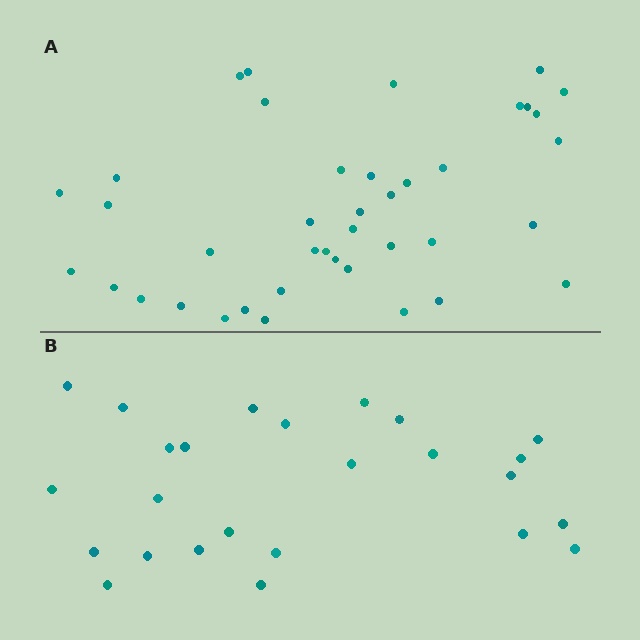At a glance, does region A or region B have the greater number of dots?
Region A (the top region) has more dots.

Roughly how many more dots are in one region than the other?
Region A has approximately 15 more dots than region B.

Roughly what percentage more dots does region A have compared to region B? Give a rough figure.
About 60% more.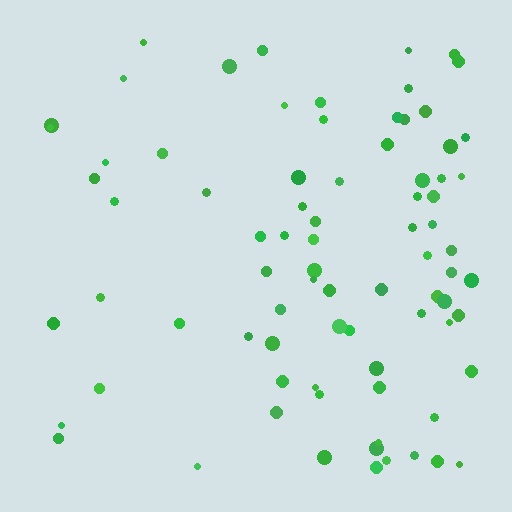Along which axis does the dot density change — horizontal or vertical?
Horizontal.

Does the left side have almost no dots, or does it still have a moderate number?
Still a moderate number, just noticeably fewer than the right.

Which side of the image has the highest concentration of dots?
The right.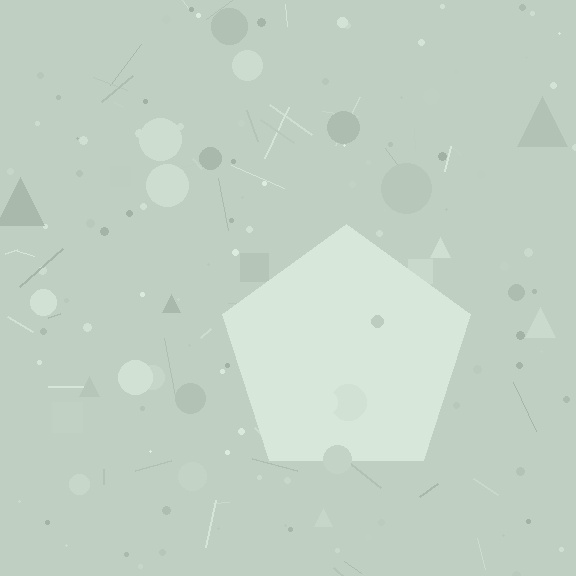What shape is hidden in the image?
A pentagon is hidden in the image.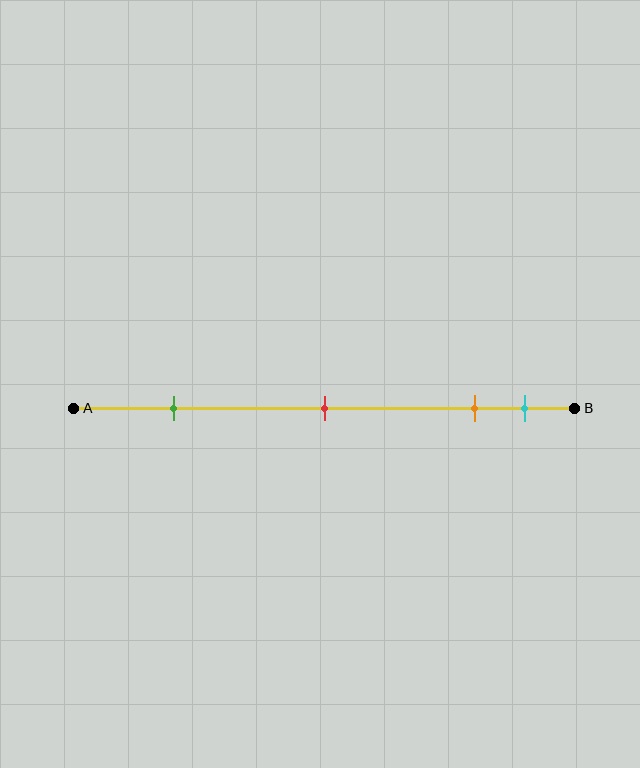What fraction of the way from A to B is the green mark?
The green mark is approximately 20% (0.2) of the way from A to B.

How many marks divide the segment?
There are 4 marks dividing the segment.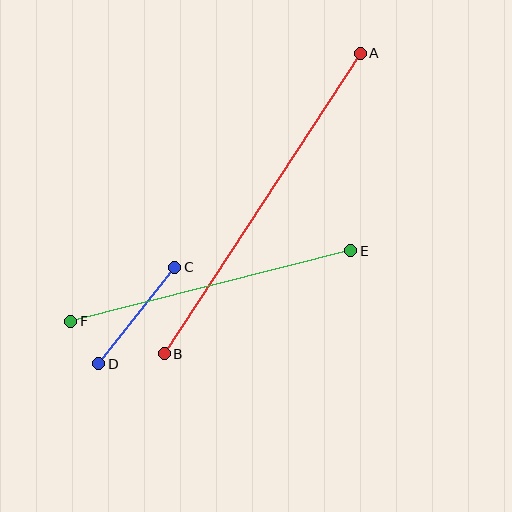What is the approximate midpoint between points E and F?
The midpoint is at approximately (211, 286) pixels.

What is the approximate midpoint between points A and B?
The midpoint is at approximately (262, 203) pixels.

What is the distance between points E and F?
The distance is approximately 289 pixels.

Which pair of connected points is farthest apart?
Points A and B are farthest apart.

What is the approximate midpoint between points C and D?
The midpoint is at approximately (137, 316) pixels.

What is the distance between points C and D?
The distance is approximately 123 pixels.